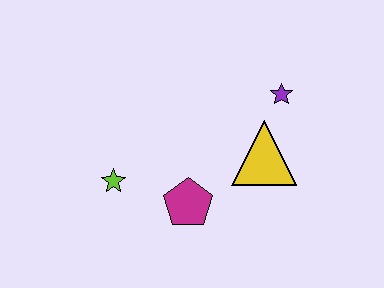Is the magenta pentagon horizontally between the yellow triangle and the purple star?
No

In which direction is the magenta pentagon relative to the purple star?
The magenta pentagon is below the purple star.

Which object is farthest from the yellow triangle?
The lime star is farthest from the yellow triangle.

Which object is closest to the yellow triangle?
The purple star is closest to the yellow triangle.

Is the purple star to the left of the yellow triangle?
No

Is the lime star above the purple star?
No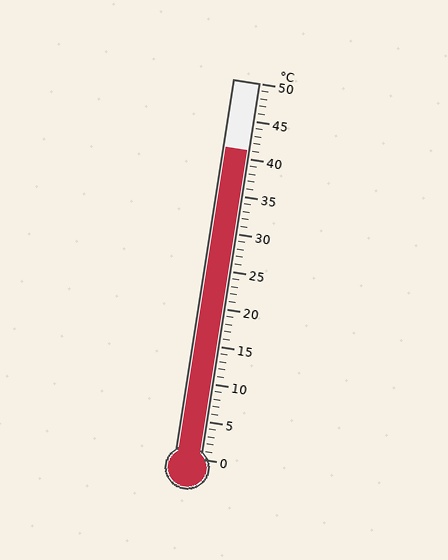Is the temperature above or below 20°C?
The temperature is above 20°C.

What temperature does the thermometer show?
The thermometer shows approximately 41°C.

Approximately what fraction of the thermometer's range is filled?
The thermometer is filled to approximately 80% of its range.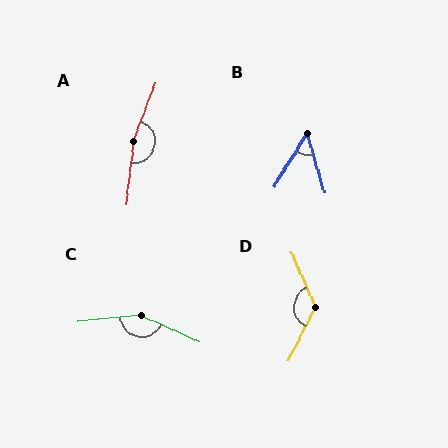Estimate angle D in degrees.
Approximately 130 degrees.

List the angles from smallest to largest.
B (48°), D (130°), C (149°), A (165°).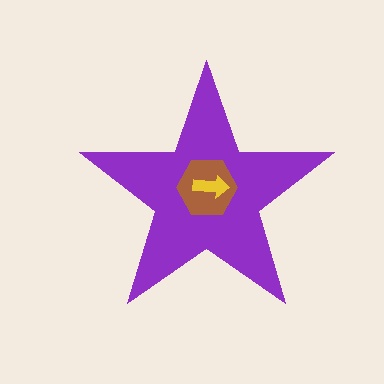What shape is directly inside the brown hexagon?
The yellow arrow.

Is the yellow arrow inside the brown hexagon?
Yes.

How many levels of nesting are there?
3.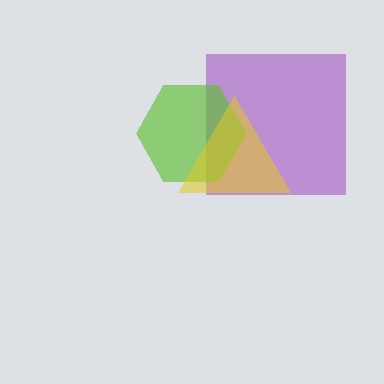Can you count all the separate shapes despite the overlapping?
Yes, there are 3 separate shapes.